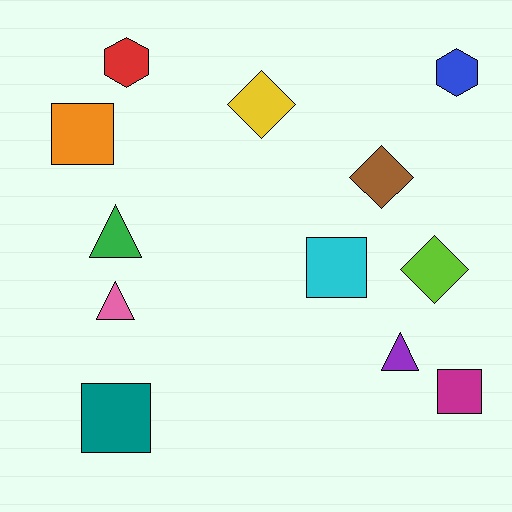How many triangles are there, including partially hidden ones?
There are 3 triangles.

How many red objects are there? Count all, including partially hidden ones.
There is 1 red object.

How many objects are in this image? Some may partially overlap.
There are 12 objects.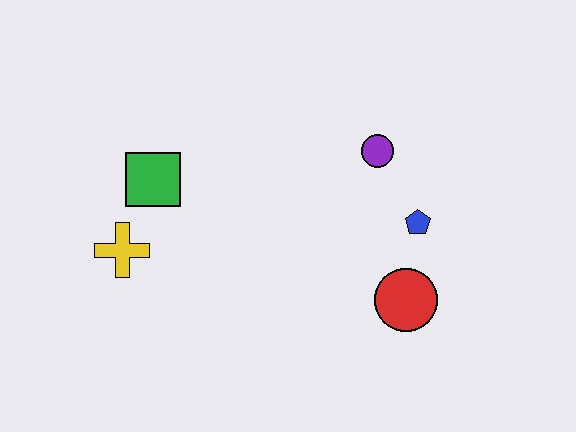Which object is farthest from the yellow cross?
The blue pentagon is farthest from the yellow cross.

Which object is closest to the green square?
The yellow cross is closest to the green square.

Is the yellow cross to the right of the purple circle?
No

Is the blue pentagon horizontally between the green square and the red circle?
No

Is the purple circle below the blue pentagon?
No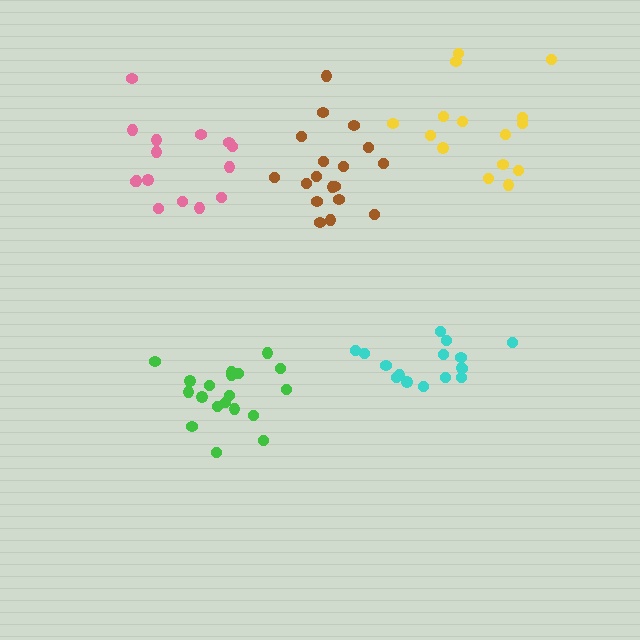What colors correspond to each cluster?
The clusters are colored: cyan, pink, green, brown, yellow.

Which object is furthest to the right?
The yellow cluster is rightmost.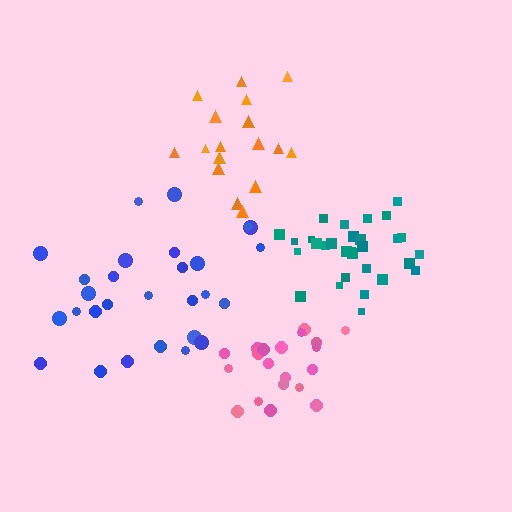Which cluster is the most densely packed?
Teal.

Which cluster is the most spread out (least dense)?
Blue.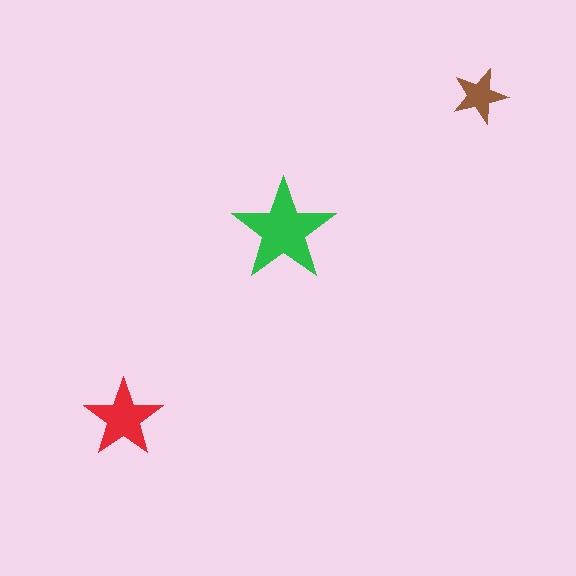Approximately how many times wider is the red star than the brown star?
About 1.5 times wider.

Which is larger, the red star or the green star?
The green one.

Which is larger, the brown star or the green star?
The green one.